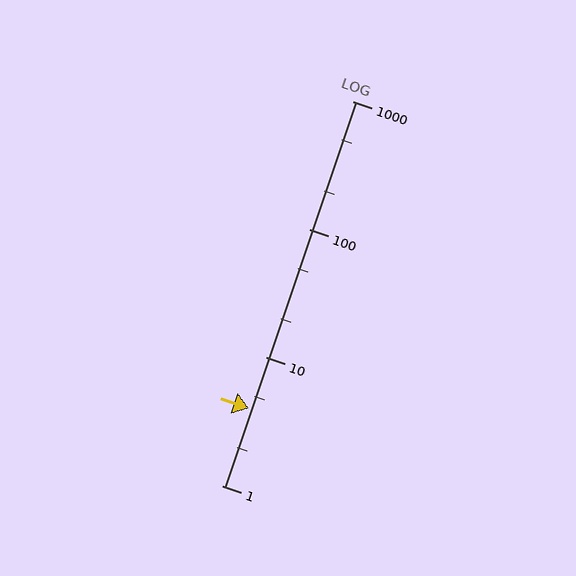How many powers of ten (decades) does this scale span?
The scale spans 3 decades, from 1 to 1000.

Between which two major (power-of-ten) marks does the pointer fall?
The pointer is between 1 and 10.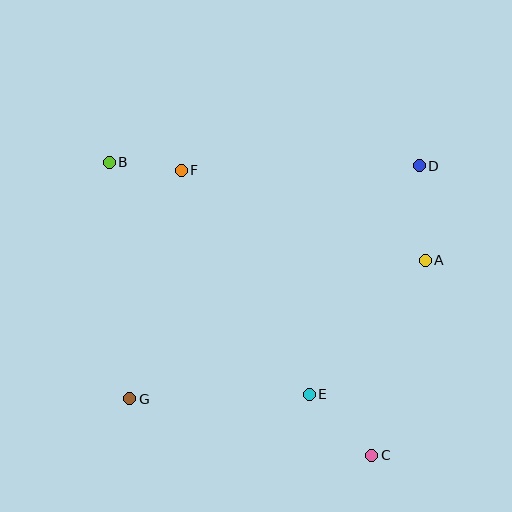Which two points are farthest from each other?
Points B and C are farthest from each other.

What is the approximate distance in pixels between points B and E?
The distance between B and E is approximately 306 pixels.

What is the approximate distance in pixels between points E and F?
The distance between E and F is approximately 258 pixels.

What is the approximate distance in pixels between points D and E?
The distance between D and E is approximately 253 pixels.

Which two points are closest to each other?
Points B and F are closest to each other.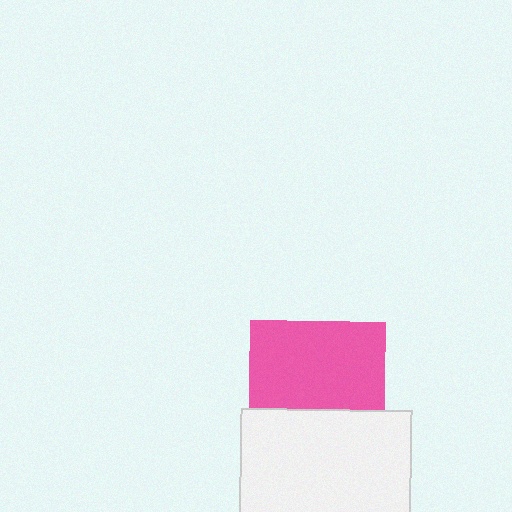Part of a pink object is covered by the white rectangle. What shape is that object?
It is a square.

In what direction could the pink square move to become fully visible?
The pink square could move up. That would shift it out from behind the white rectangle entirely.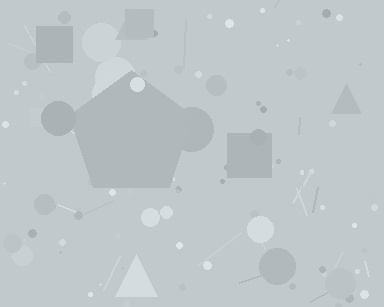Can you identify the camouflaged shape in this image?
The camouflaged shape is a pentagon.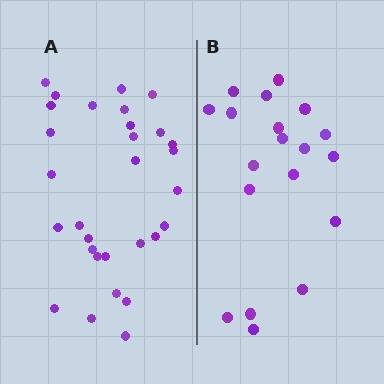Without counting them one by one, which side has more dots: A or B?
Region A (the left region) has more dots.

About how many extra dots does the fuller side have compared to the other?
Region A has roughly 12 or so more dots than region B.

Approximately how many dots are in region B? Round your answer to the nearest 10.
About 20 dots. (The exact count is 19, which rounds to 20.)